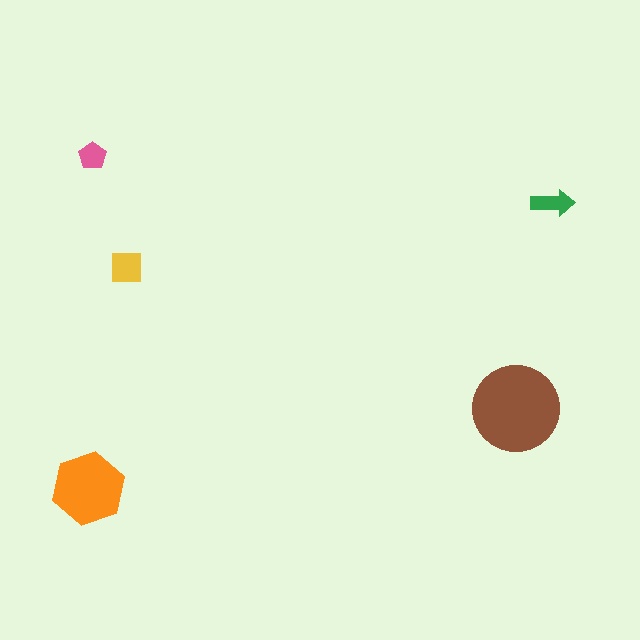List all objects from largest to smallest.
The brown circle, the orange hexagon, the yellow square, the green arrow, the pink pentagon.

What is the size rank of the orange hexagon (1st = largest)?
2nd.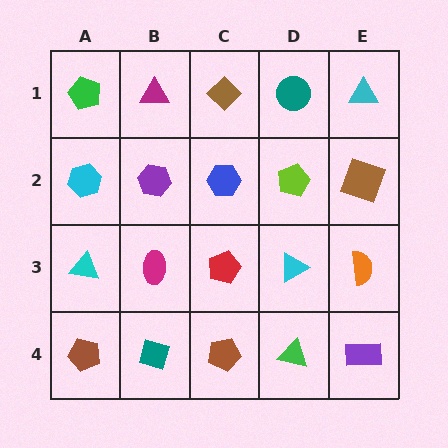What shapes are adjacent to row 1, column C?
A blue hexagon (row 2, column C), a magenta triangle (row 1, column B), a teal circle (row 1, column D).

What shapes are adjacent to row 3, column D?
A lime pentagon (row 2, column D), a green triangle (row 4, column D), a red pentagon (row 3, column C), an orange semicircle (row 3, column E).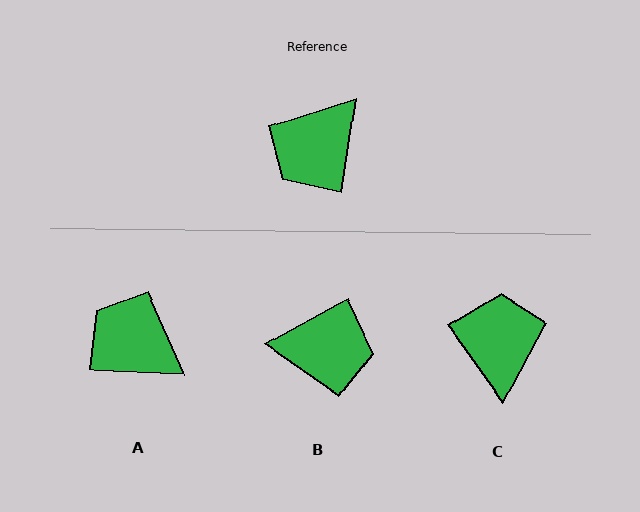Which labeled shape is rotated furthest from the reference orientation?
C, about 136 degrees away.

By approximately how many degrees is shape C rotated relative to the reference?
Approximately 136 degrees clockwise.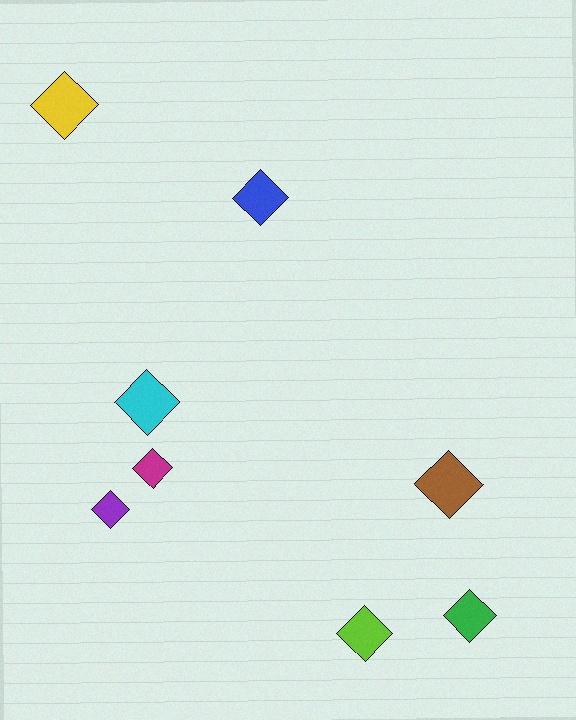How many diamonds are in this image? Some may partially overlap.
There are 8 diamonds.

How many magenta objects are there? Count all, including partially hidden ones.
There is 1 magenta object.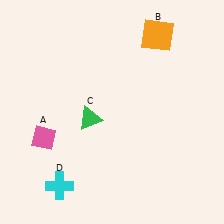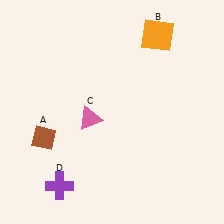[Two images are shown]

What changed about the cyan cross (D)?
In Image 1, D is cyan. In Image 2, it changed to purple.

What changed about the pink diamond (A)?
In Image 1, A is pink. In Image 2, it changed to brown.